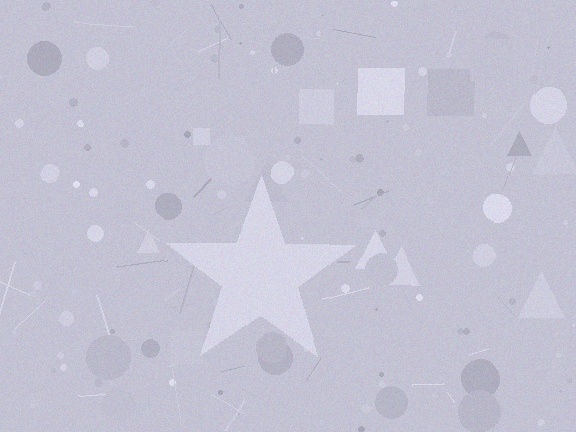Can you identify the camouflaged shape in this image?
The camouflaged shape is a star.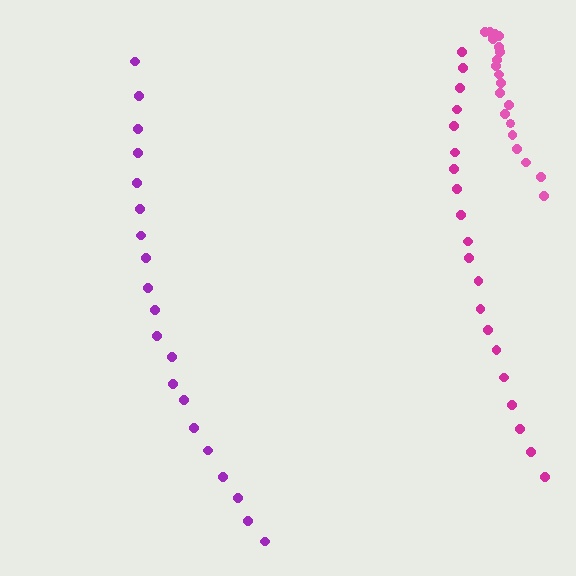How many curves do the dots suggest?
There are 3 distinct paths.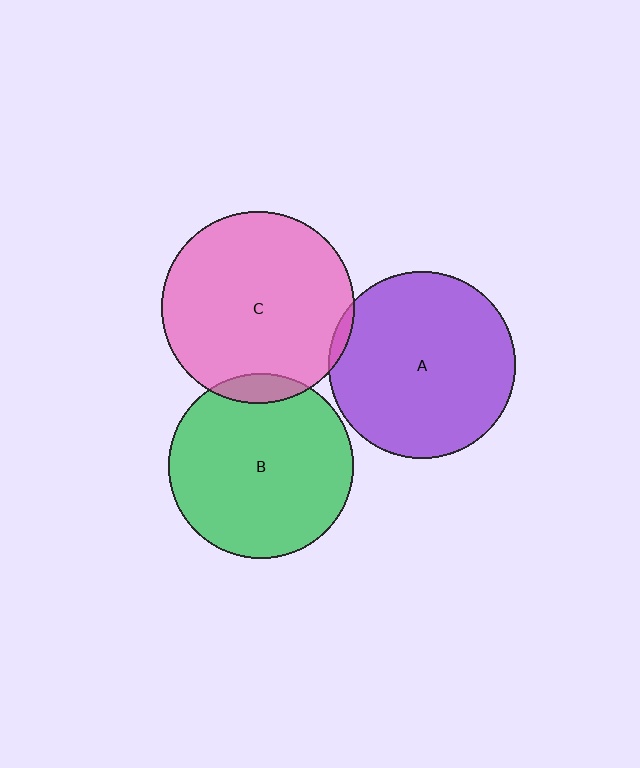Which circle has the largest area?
Circle C (pink).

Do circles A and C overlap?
Yes.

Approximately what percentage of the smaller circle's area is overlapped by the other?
Approximately 5%.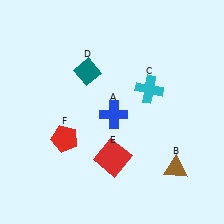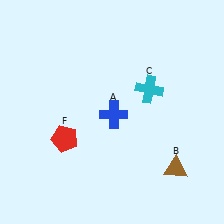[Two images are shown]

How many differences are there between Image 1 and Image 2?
There are 2 differences between the two images.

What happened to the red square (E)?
The red square (E) was removed in Image 2. It was in the bottom-right area of Image 1.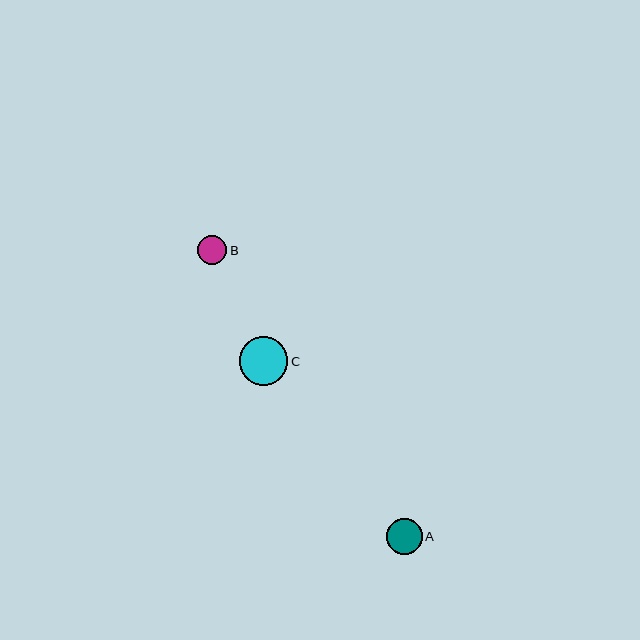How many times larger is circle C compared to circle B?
Circle C is approximately 1.7 times the size of circle B.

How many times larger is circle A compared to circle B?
Circle A is approximately 1.2 times the size of circle B.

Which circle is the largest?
Circle C is the largest with a size of approximately 48 pixels.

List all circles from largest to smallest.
From largest to smallest: C, A, B.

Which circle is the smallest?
Circle B is the smallest with a size of approximately 29 pixels.